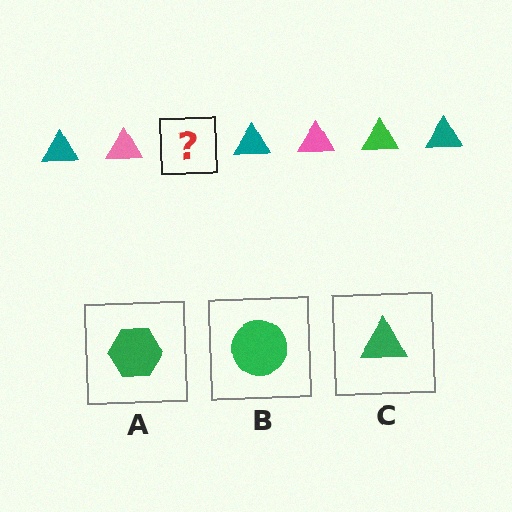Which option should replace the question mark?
Option C.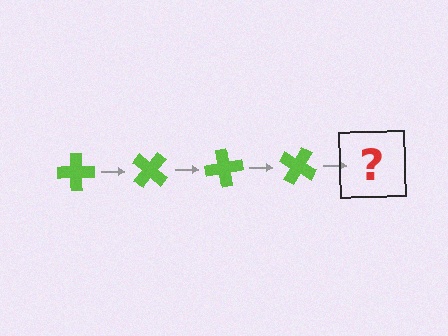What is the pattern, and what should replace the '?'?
The pattern is that the cross rotates 40 degrees each step. The '?' should be a lime cross rotated 160 degrees.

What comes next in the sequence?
The next element should be a lime cross rotated 160 degrees.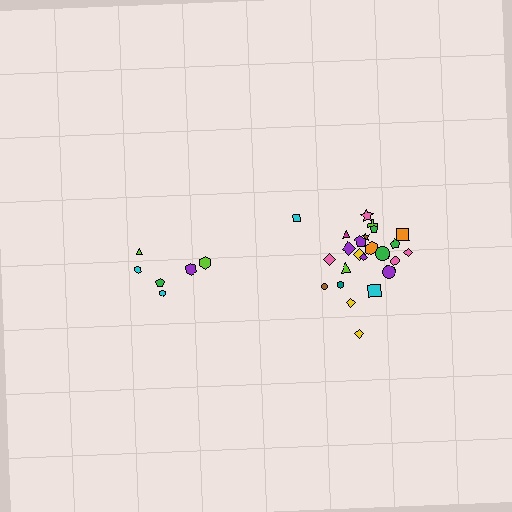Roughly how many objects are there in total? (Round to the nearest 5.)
Roughly 30 objects in total.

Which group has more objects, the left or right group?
The right group.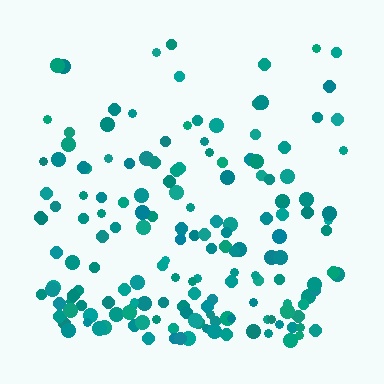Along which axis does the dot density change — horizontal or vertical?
Vertical.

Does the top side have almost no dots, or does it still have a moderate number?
Still a moderate number, just noticeably fewer than the bottom.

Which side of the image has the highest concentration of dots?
The bottom.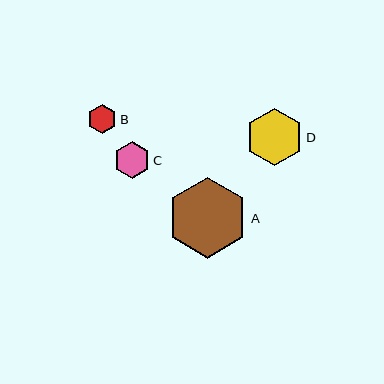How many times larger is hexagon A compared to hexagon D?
Hexagon A is approximately 1.4 times the size of hexagon D.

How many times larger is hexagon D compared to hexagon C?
Hexagon D is approximately 1.6 times the size of hexagon C.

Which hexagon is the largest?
Hexagon A is the largest with a size of approximately 81 pixels.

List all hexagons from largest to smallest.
From largest to smallest: A, D, C, B.